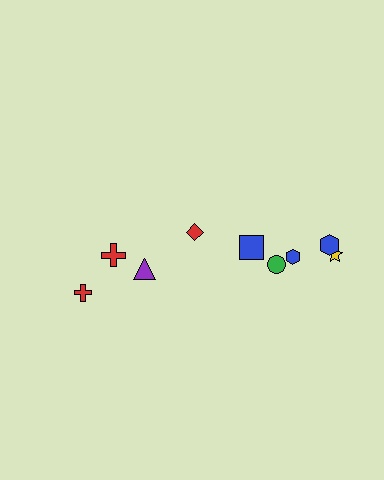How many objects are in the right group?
There are 6 objects.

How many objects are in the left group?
There are 3 objects.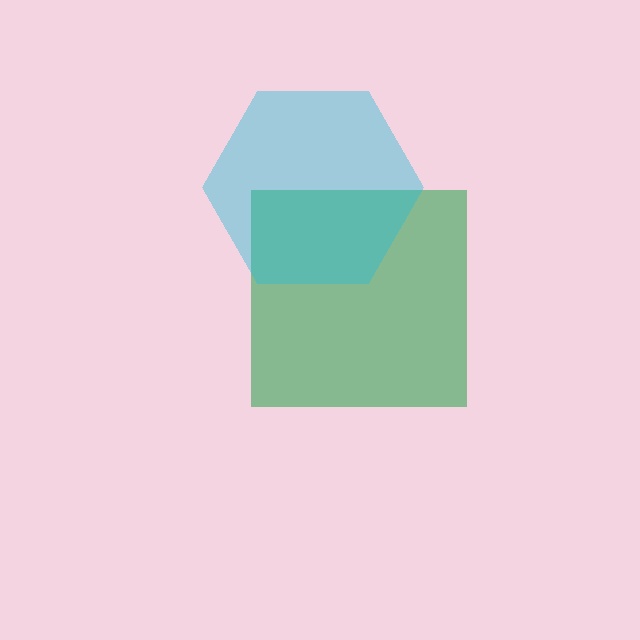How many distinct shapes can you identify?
There are 2 distinct shapes: a green square, a cyan hexagon.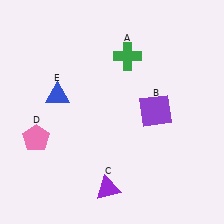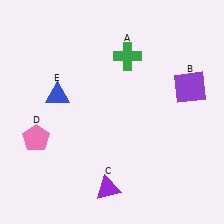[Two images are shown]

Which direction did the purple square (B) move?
The purple square (B) moved right.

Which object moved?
The purple square (B) moved right.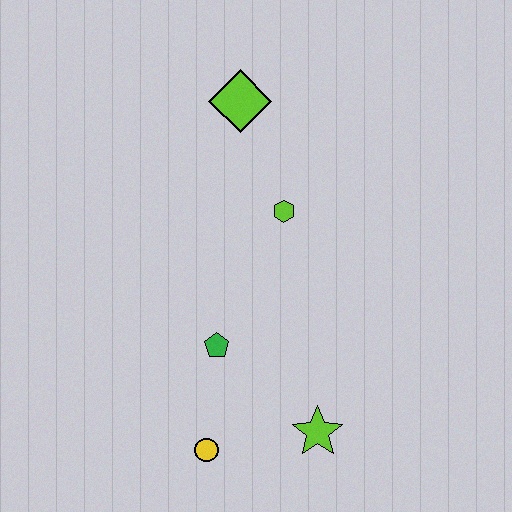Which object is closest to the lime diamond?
The lime hexagon is closest to the lime diamond.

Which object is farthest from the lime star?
The lime diamond is farthest from the lime star.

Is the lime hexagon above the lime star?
Yes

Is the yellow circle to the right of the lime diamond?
No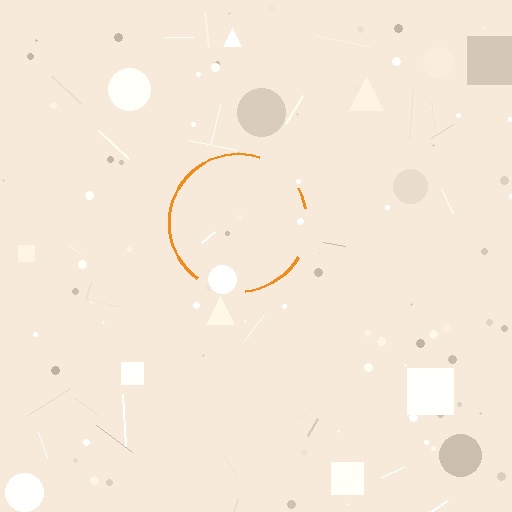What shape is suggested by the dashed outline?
The dashed outline suggests a circle.